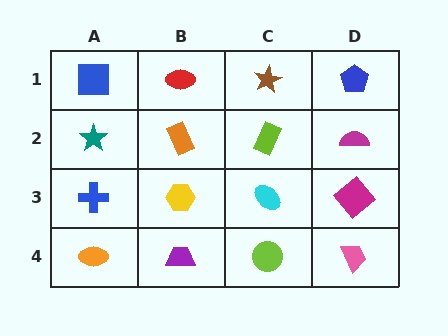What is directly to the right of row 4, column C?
A pink trapezoid.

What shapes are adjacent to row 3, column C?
A lime rectangle (row 2, column C), a lime circle (row 4, column C), a yellow hexagon (row 3, column B), a magenta diamond (row 3, column D).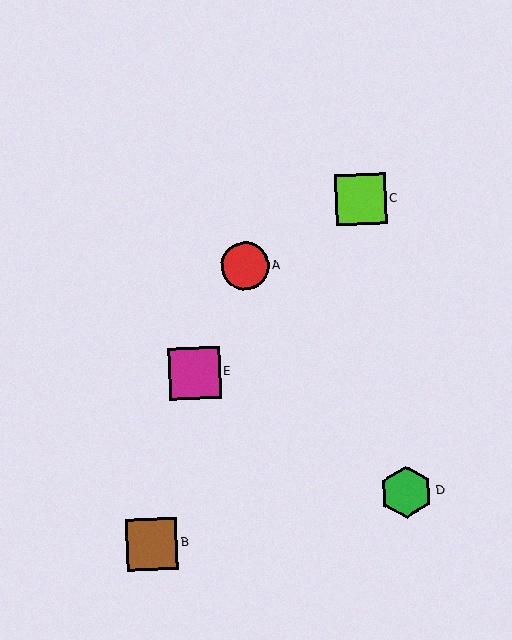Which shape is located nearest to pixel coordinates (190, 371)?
The magenta square (labeled E) at (195, 373) is nearest to that location.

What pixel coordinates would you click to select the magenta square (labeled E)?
Click at (195, 373) to select the magenta square E.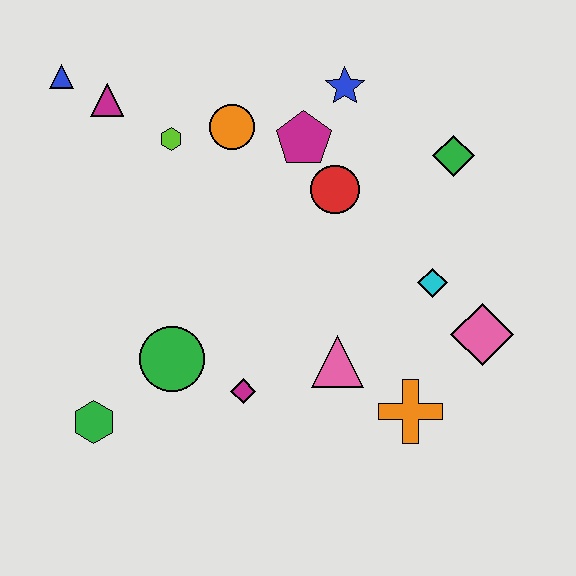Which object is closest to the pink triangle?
The orange cross is closest to the pink triangle.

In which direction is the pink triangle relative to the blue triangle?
The pink triangle is below the blue triangle.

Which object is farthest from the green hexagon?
The green diamond is farthest from the green hexagon.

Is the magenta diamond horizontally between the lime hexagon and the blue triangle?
No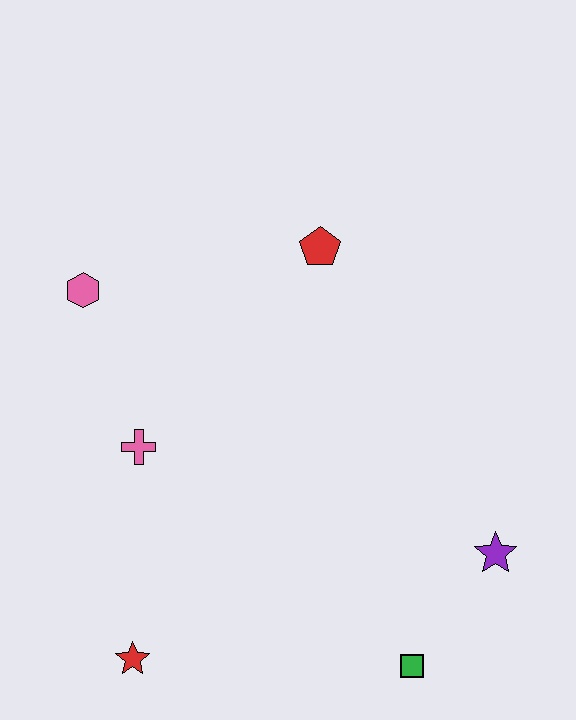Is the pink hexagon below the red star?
No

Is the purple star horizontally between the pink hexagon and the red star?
No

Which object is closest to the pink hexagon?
The pink cross is closest to the pink hexagon.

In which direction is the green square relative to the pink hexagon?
The green square is below the pink hexagon.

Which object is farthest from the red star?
The red pentagon is farthest from the red star.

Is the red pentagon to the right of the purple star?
No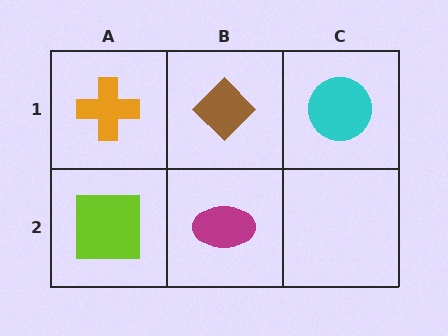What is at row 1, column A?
An orange cross.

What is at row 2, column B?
A magenta ellipse.